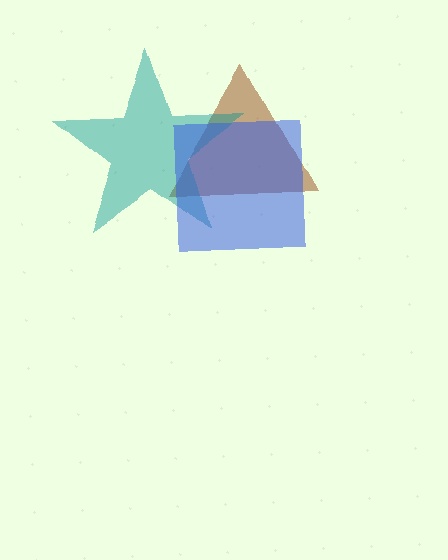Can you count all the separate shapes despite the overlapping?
Yes, there are 3 separate shapes.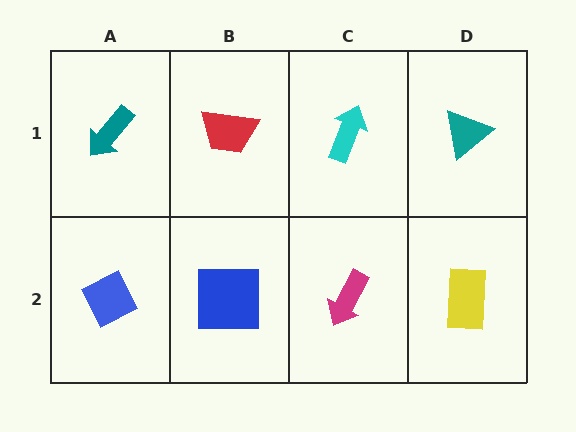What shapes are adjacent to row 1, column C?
A magenta arrow (row 2, column C), a red trapezoid (row 1, column B), a teal triangle (row 1, column D).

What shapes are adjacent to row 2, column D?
A teal triangle (row 1, column D), a magenta arrow (row 2, column C).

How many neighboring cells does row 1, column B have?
3.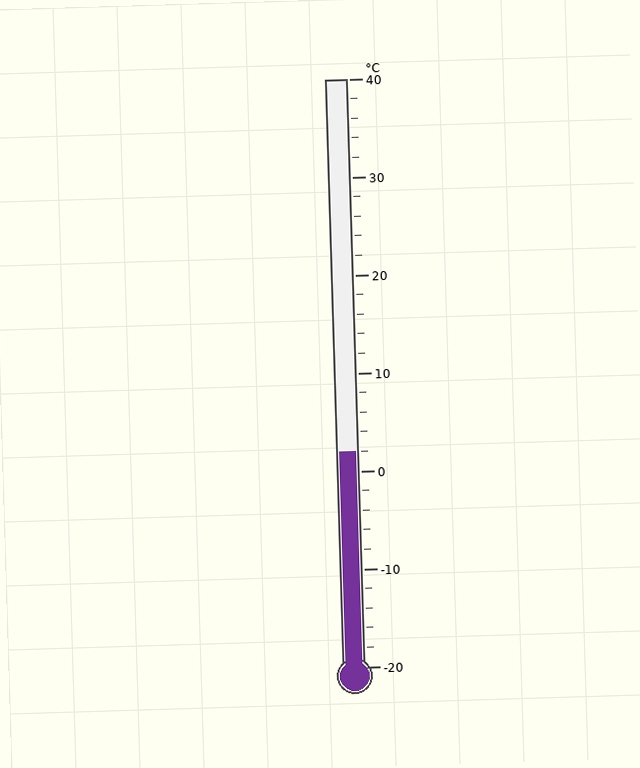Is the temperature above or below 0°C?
The temperature is above 0°C.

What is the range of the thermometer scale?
The thermometer scale ranges from -20°C to 40°C.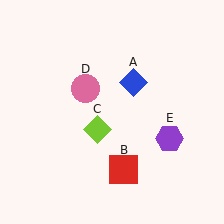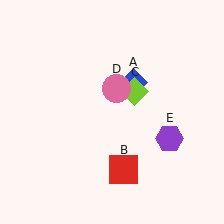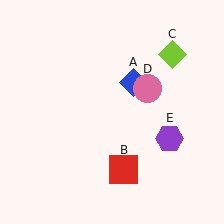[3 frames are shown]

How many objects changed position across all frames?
2 objects changed position: lime diamond (object C), pink circle (object D).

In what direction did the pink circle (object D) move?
The pink circle (object D) moved right.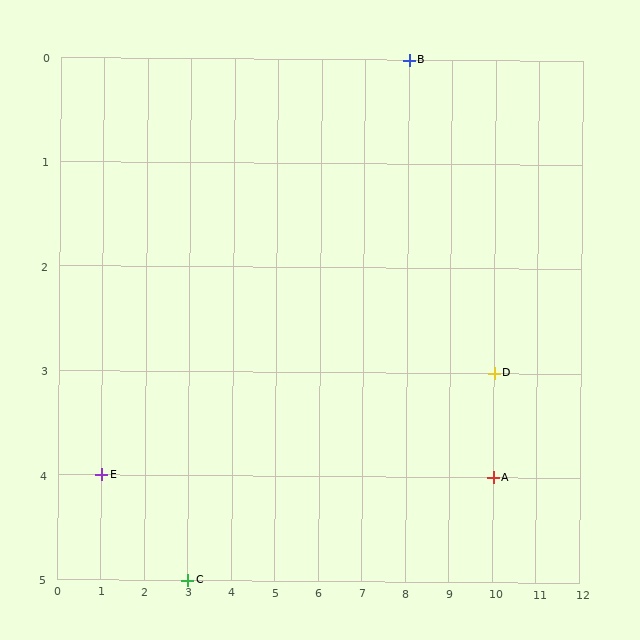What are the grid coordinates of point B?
Point B is at grid coordinates (8, 0).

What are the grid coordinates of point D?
Point D is at grid coordinates (10, 3).